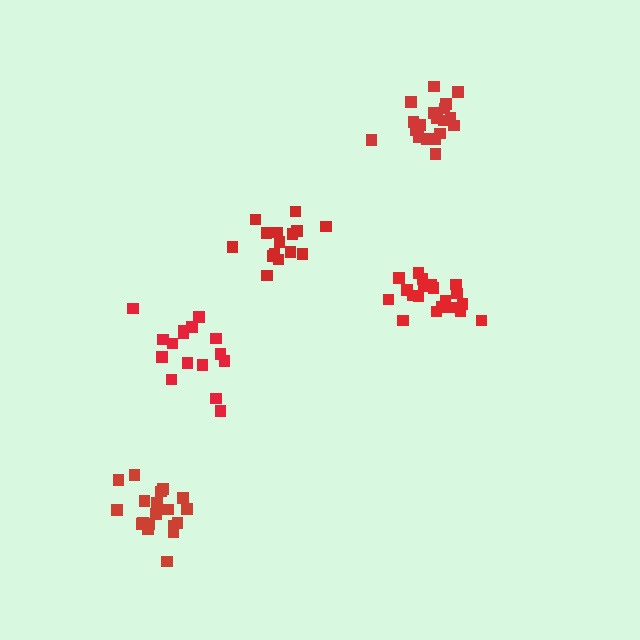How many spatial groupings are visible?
There are 5 spatial groupings.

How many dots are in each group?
Group 1: 15 dots, Group 2: 20 dots, Group 3: 20 dots, Group 4: 16 dots, Group 5: 19 dots (90 total).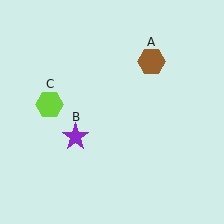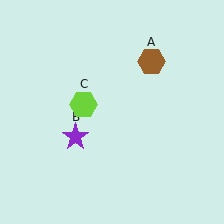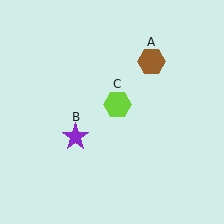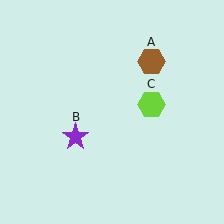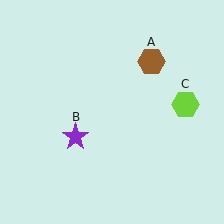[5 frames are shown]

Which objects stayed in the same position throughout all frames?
Brown hexagon (object A) and purple star (object B) remained stationary.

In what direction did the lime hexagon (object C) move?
The lime hexagon (object C) moved right.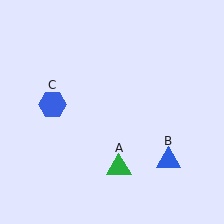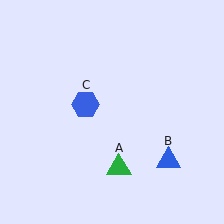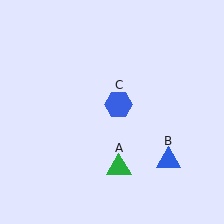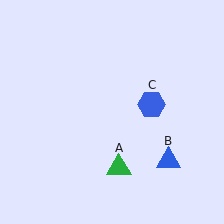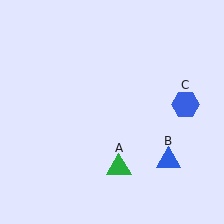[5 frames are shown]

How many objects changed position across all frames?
1 object changed position: blue hexagon (object C).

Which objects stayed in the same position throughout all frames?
Green triangle (object A) and blue triangle (object B) remained stationary.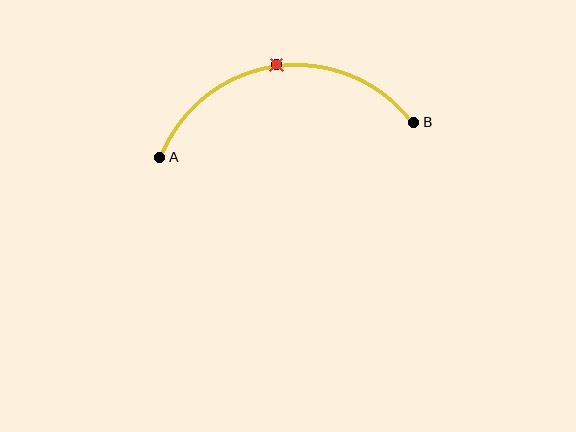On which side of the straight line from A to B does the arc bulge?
The arc bulges above the straight line connecting A and B.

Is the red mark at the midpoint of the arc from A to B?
Yes. The red mark lies on the arc at equal arc-length from both A and B — it is the arc midpoint.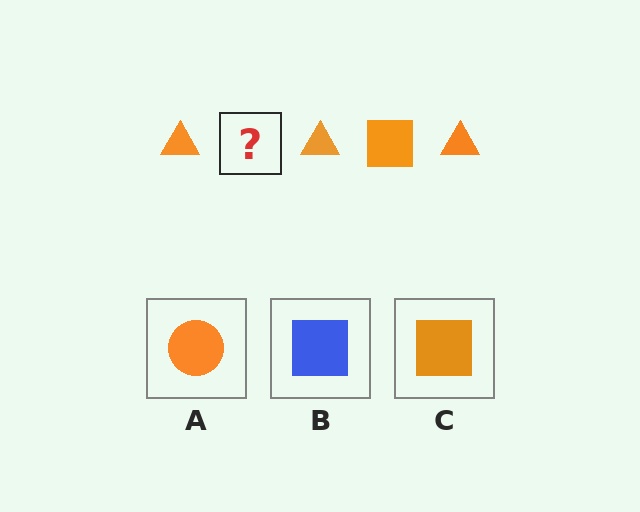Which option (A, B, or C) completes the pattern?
C.